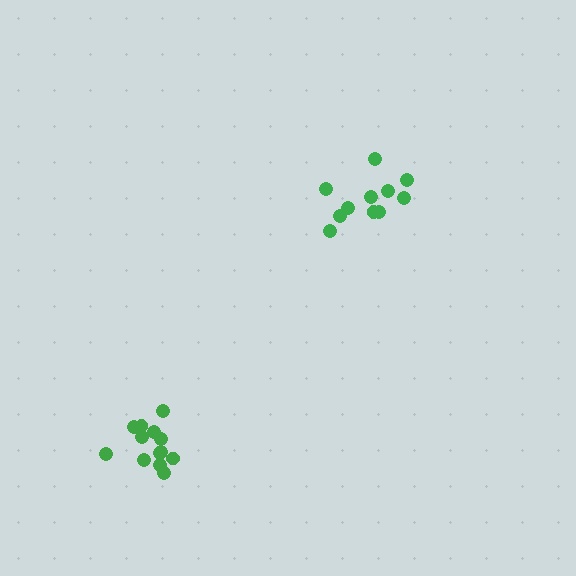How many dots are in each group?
Group 1: 11 dots, Group 2: 13 dots (24 total).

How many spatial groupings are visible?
There are 2 spatial groupings.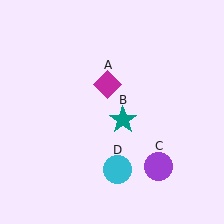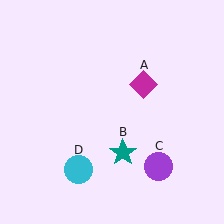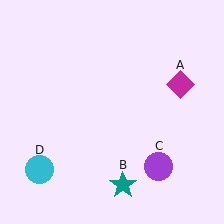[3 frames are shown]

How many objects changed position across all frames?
3 objects changed position: magenta diamond (object A), teal star (object B), cyan circle (object D).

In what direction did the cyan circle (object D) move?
The cyan circle (object D) moved left.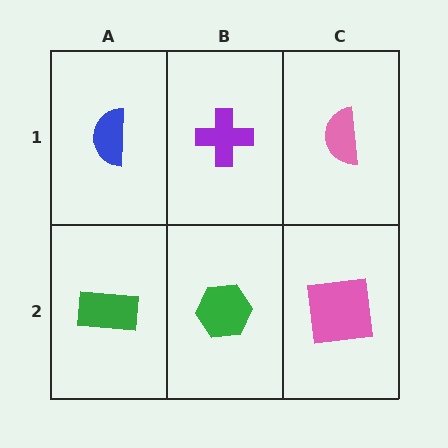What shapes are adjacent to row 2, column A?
A blue semicircle (row 1, column A), a green hexagon (row 2, column B).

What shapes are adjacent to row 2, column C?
A pink semicircle (row 1, column C), a green hexagon (row 2, column B).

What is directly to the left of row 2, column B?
A green rectangle.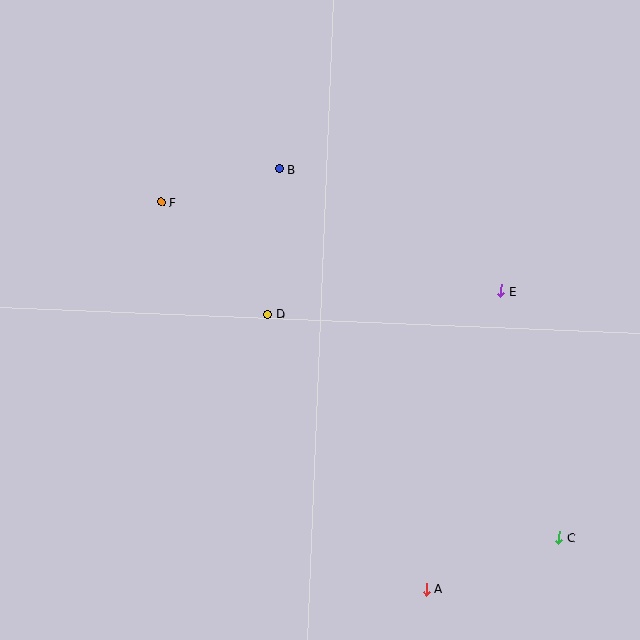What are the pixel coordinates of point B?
Point B is at (279, 169).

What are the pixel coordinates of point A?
Point A is at (427, 589).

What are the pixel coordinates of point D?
Point D is at (268, 314).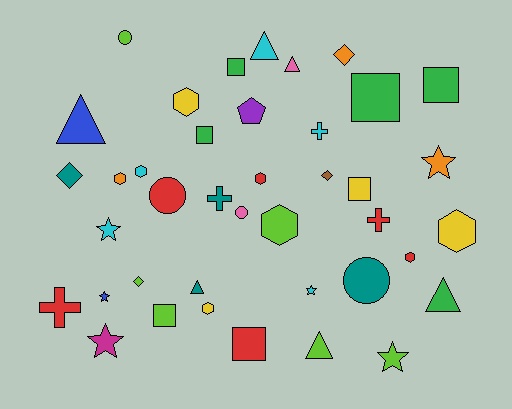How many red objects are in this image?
There are 6 red objects.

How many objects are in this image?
There are 40 objects.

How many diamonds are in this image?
There are 4 diamonds.